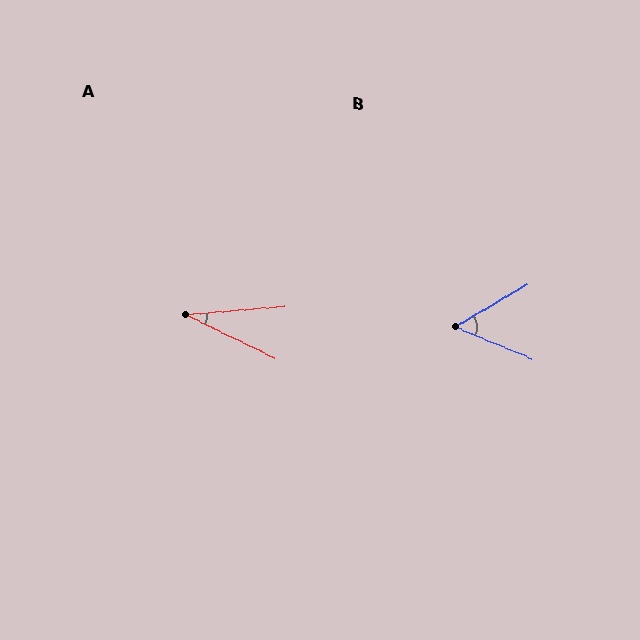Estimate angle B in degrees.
Approximately 53 degrees.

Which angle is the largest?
B, at approximately 53 degrees.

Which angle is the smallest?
A, at approximately 30 degrees.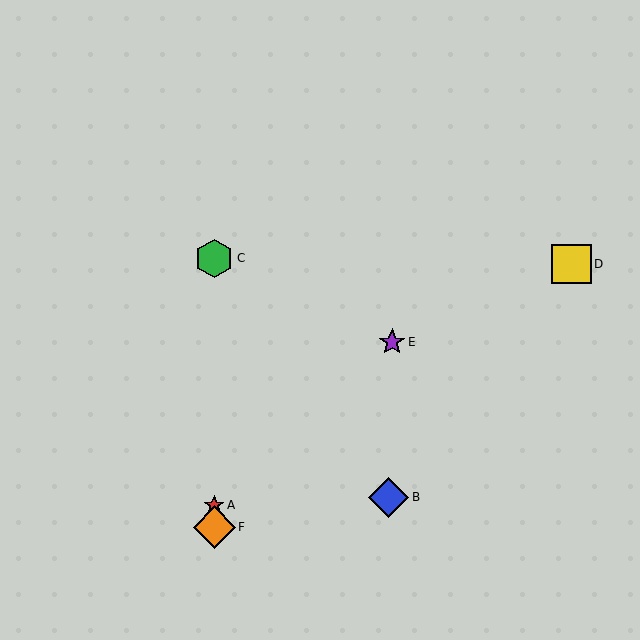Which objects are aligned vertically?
Objects A, C, F are aligned vertically.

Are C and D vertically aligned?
No, C is at x≈214 and D is at x≈572.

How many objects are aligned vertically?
3 objects (A, C, F) are aligned vertically.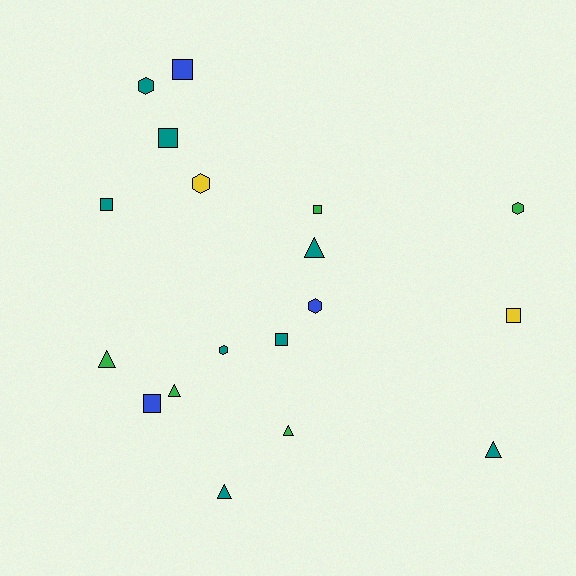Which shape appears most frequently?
Square, with 7 objects.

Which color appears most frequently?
Teal, with 8 objects.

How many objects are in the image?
There are 18 objects.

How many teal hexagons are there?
There are 2 teal hexagons.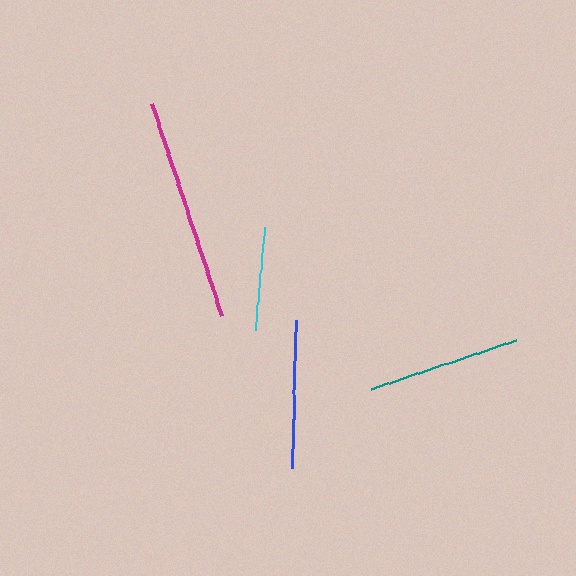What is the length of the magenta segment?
The magenta segment is approximately 223 pixels long.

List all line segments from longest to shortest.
From longest to shortest: magenta, teal, blue, cyan.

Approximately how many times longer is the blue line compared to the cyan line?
The blue line is approximately 1.4 times the length of the cyan line.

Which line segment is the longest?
The magenta line is the longest at approximately 223 pixels.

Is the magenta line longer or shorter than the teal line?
The magenta line is longer than the teal line.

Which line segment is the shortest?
The cyan line is the shortest at approximately 102 pixels.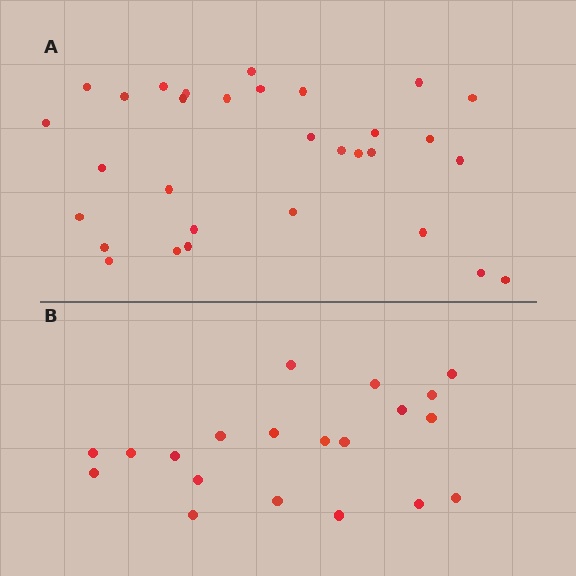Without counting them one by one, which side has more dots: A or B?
Region A (the top region) has more dots.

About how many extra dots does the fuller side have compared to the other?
Region A has roughly 12 or so more dots than region B.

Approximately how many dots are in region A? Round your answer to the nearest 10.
About 30 dots. (The exact count is 31, which rounds to 30.)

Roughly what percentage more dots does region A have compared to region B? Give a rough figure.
About 55% more.